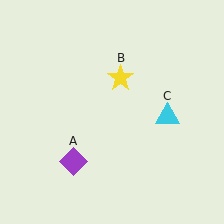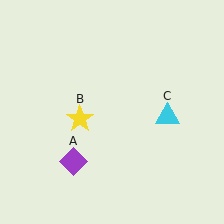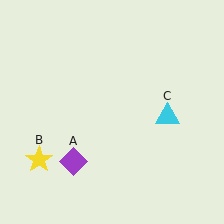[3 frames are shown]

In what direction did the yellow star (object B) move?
The yellow star (object B) moved down and to the left.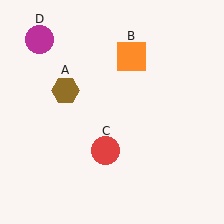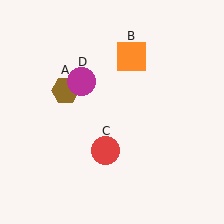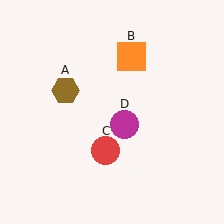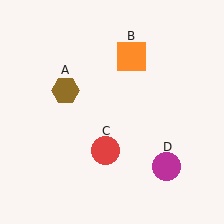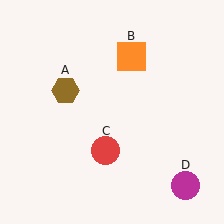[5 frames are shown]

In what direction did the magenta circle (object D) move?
The magenta circle (object D) moved down and to the right.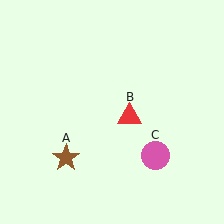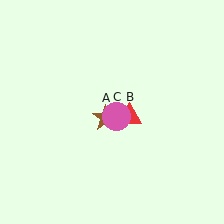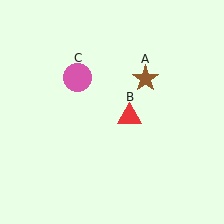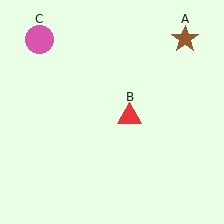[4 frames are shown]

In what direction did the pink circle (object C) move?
The pink circle (object C) moved up and to the left.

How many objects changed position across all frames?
2 objects changed position: brown star (object A), pink circle (object C).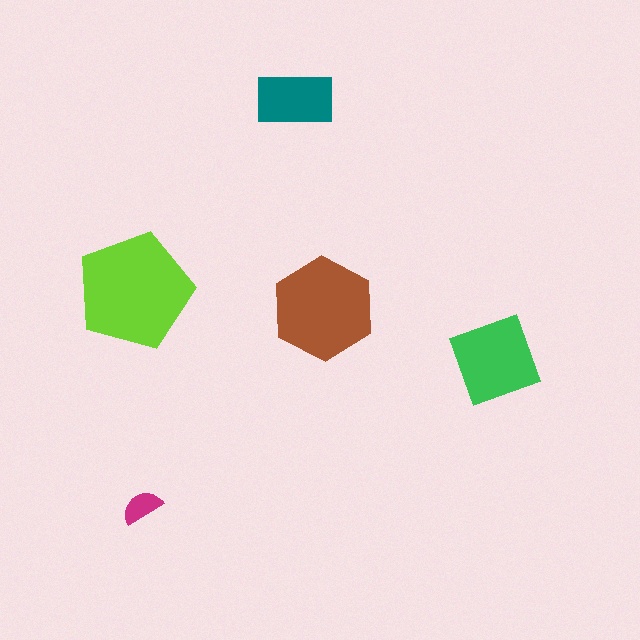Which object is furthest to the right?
The green square is rightmost.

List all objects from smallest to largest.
The magenta semicircle, the teal rectangle, the green square, the brown hexagon, the lime pentagon.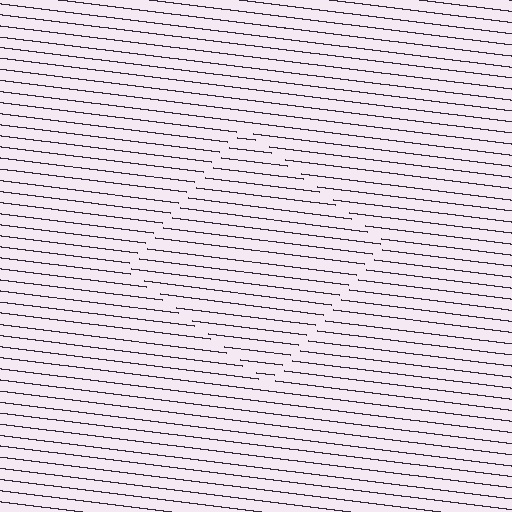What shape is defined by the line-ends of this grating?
An illusory square. The interior of the shape contains the same grating, shifted by half a period — the contour is defined by the phase discontinuity where line-ends from the inner and outer gratings abut.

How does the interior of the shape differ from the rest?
The interior of the shape contains the same grating, shifted by half a period — the contour is defined by the phase discontinuity where line-ends from the inner and outer gratings abut.